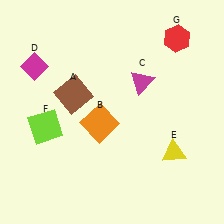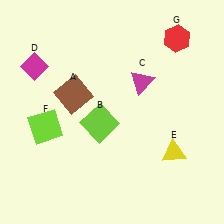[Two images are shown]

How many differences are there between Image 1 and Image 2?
There is 1 difference between the two images.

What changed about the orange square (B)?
In Image 1, B is orange. In Image 2, it changed to lime.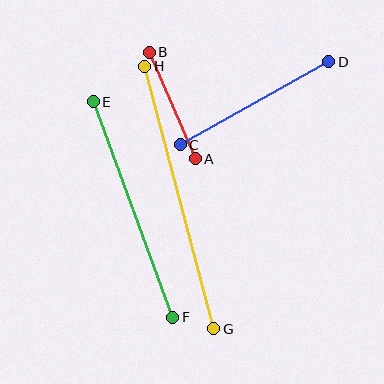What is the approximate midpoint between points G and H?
The midpoint is at approximately (179, 197) pixels.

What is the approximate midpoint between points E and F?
The midpoint is at approximately (133, 210) pixels.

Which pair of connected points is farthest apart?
Points G and H are farthest apart.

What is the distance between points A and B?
The distance is approximately 116 pixels.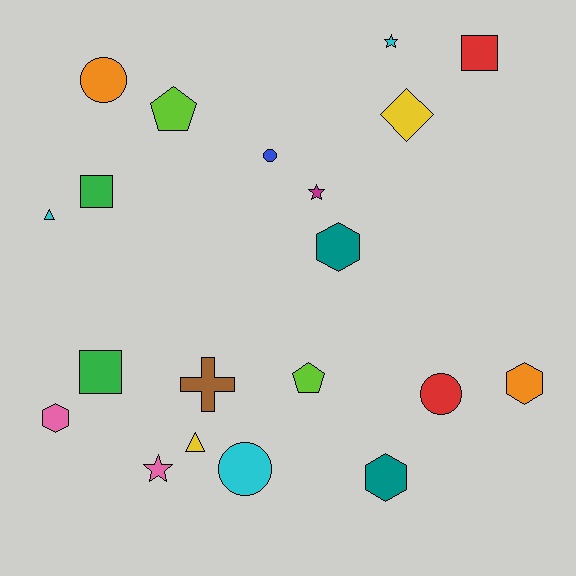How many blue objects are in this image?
There is 1 blue object.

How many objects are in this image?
There are 20 objects.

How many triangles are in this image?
There are 2 triangles.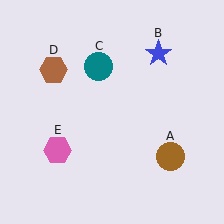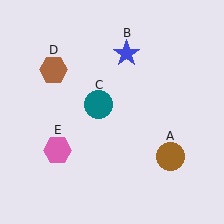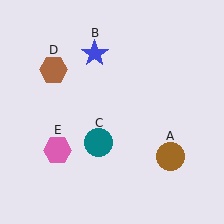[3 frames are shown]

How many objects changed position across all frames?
2 objects changed position: blue star (object B), teal circle (object C).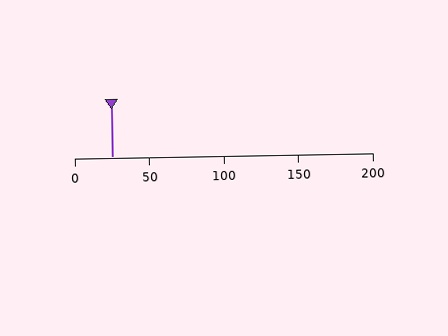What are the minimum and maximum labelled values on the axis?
The axis runs from 0 to 200.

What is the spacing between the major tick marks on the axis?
The major ticks are spaced 50 apart.